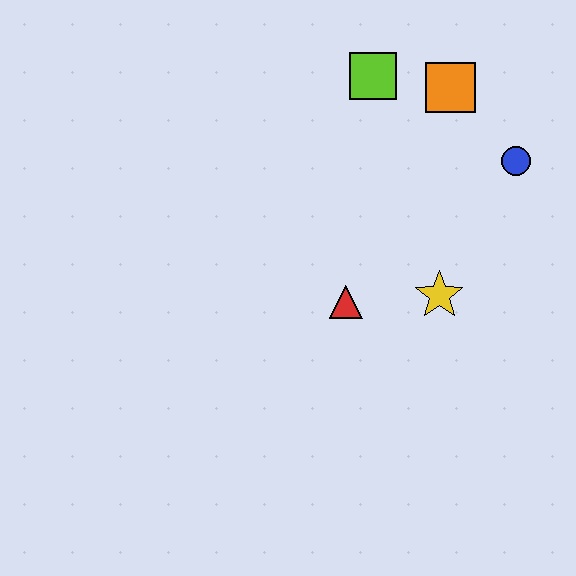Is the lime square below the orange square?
No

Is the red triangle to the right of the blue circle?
No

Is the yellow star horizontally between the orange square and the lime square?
Yes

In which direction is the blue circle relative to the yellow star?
The blue circle is above the yellow star.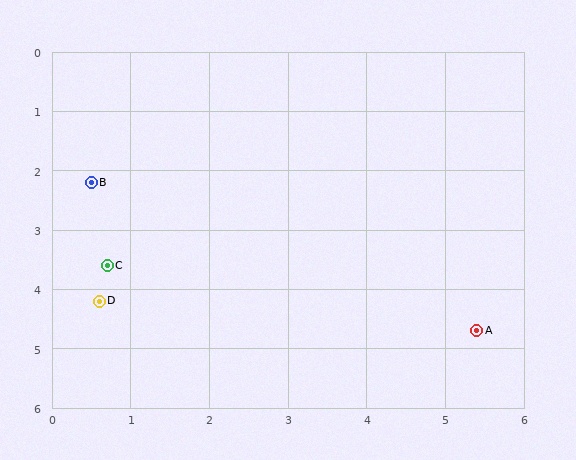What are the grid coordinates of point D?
Point D is at approximately (0.6, 4.2).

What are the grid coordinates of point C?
Point C is at approximately (0.7, 3.6).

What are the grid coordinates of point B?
Point B is at approximately (0.5, 2.2).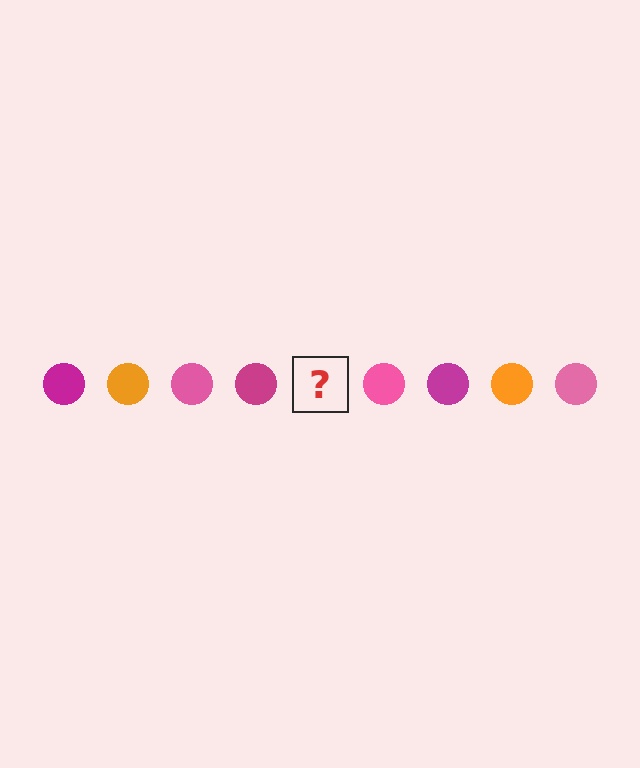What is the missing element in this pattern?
The missing element is an orange circle.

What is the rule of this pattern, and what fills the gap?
The rule is that the pattern cycles through magenta, orange, pink circles. The gap should be filled with an orange circle.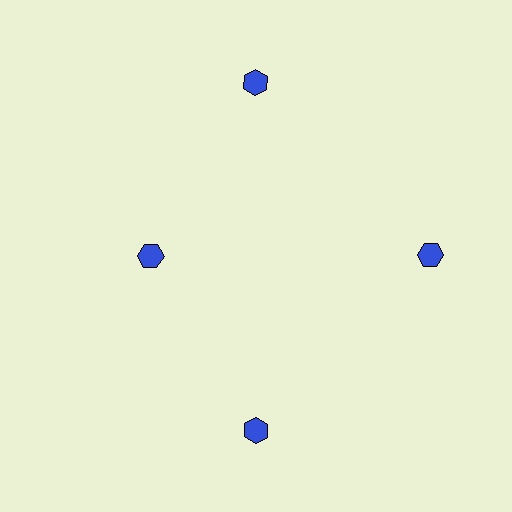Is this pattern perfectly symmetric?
No. The 4 blue hexagons are arranged in a ring, but one element near the 9 o'clock position is pulled inward toward the center, breaking the 4-fold rotational symmetry.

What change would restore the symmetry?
The symmetry would be restored by moving it outward, back onto the ring so that all 4 hexagons sit at equal angles and equal distance from the center.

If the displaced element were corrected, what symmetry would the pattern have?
It would have 4-fold rotational symmetry — the pattern would map onto itself every 90 degrees.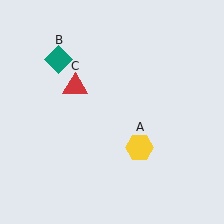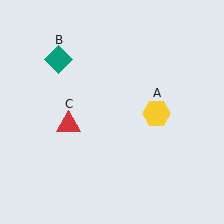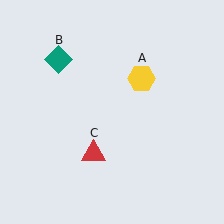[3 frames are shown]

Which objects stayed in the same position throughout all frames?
Teal diamond (object B) remained stationary.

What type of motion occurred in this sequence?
The yellow hexagon (object A), red triangle (object C) rotated counterclockwise around the center of the scene.